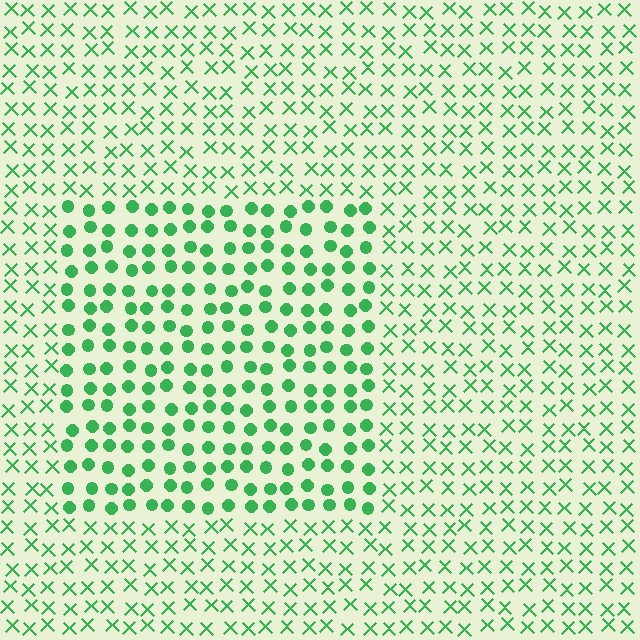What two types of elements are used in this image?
The image uses circles inside the rectangle region and X marks outside it.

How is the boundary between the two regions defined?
The boundary is defined by a change in element shape: circles inside vs. X marks outside. All elements share the same color and spacing.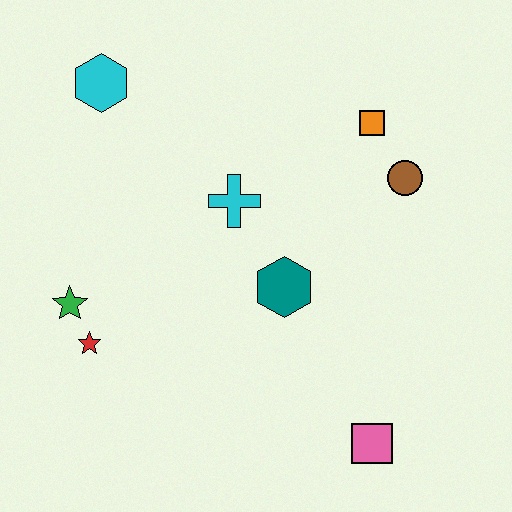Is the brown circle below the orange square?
Yes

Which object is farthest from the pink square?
The cyan hexagon is farthest from the pink square.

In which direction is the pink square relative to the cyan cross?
The pink square is below the cyan cross.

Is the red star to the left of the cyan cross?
Yes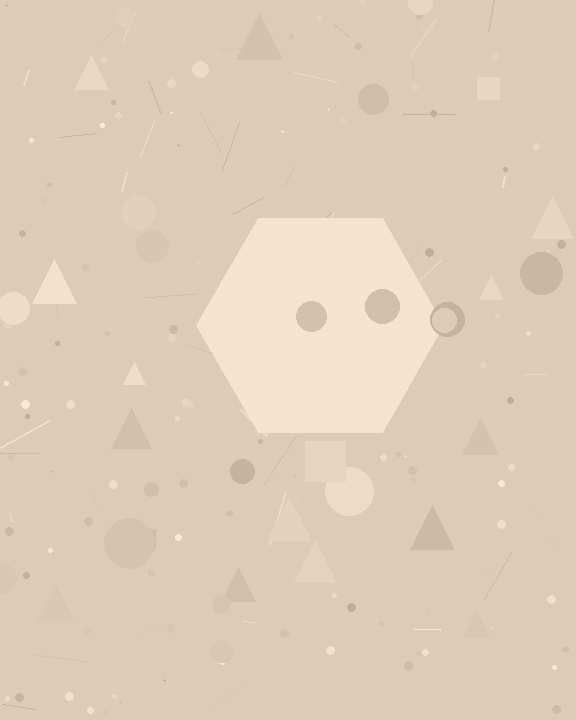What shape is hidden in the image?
A hexagon is hidden in the image.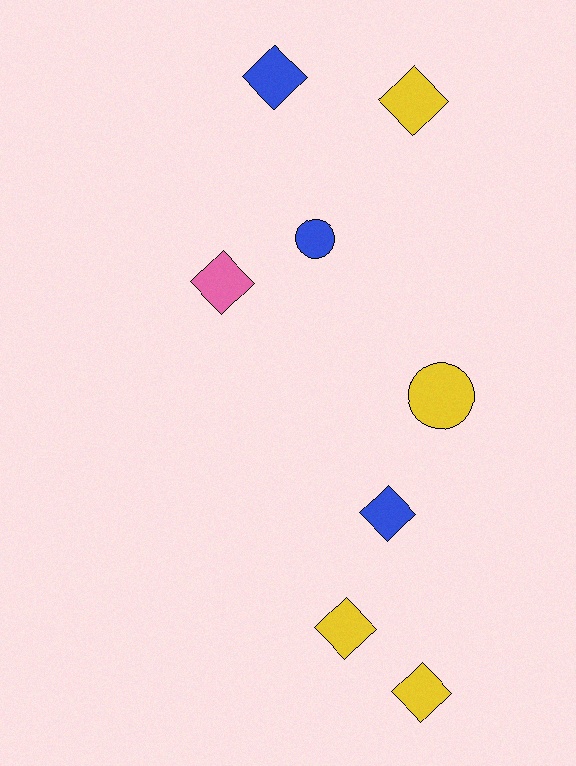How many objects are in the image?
There are 8 objects.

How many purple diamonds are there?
There are no purple diamonds.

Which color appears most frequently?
Yellow, with 4 objects.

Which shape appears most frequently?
Diamond, with 6 objects.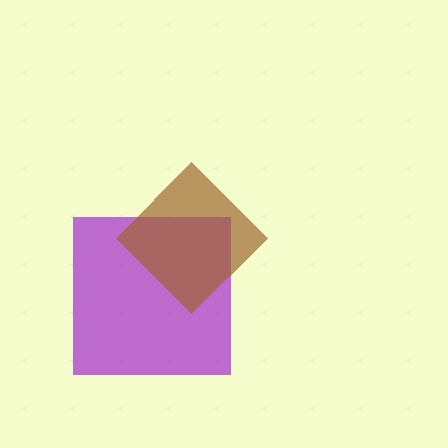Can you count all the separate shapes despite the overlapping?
Yes, there are 2 separate shapes.